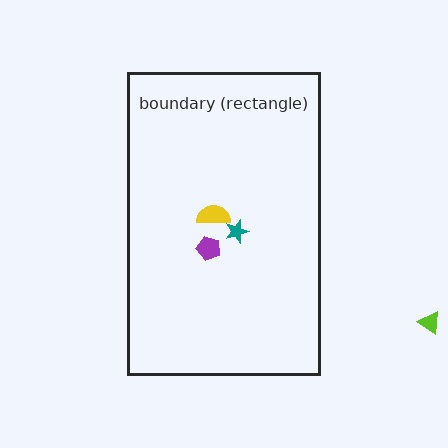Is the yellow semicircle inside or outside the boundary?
Inside.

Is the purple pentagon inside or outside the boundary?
Inside.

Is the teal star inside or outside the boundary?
Inside.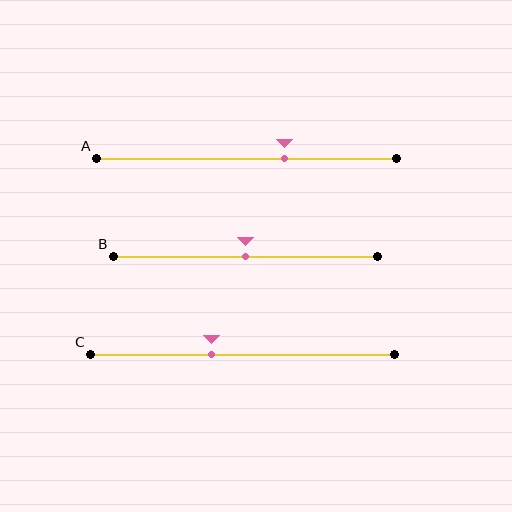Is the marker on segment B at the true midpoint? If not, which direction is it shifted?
Yes, the marker on segment B is at the true midpoint.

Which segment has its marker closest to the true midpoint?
Segment B has its marker closest to the true midpoint.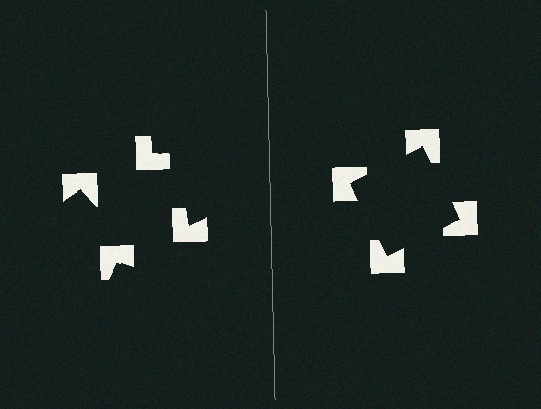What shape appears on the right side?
An illusory square.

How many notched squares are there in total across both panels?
8 — 4 on each side.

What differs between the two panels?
The notched squares are positioned identically on both sides; only the wedge orientations differ. On the right they align to a square; on the left they are misaligned.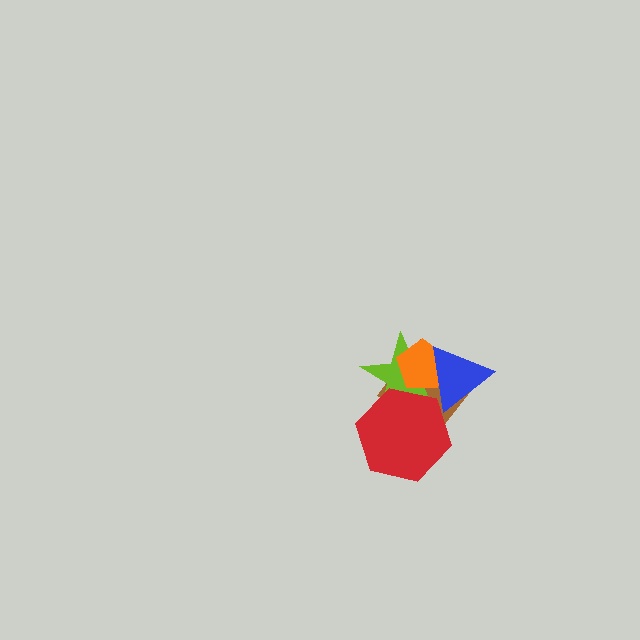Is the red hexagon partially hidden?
No, no other shape covers it.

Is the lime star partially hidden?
Yes, it is partially covered by another shape.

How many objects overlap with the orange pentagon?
3 objects overlap with the orange pentagon.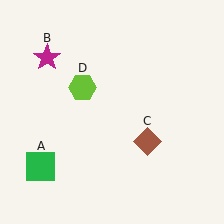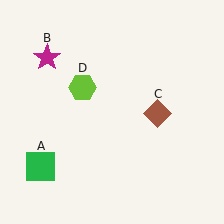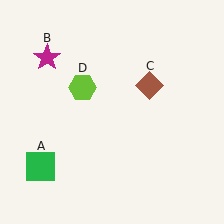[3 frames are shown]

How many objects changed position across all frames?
1 object changed position: brown diamond (object C).